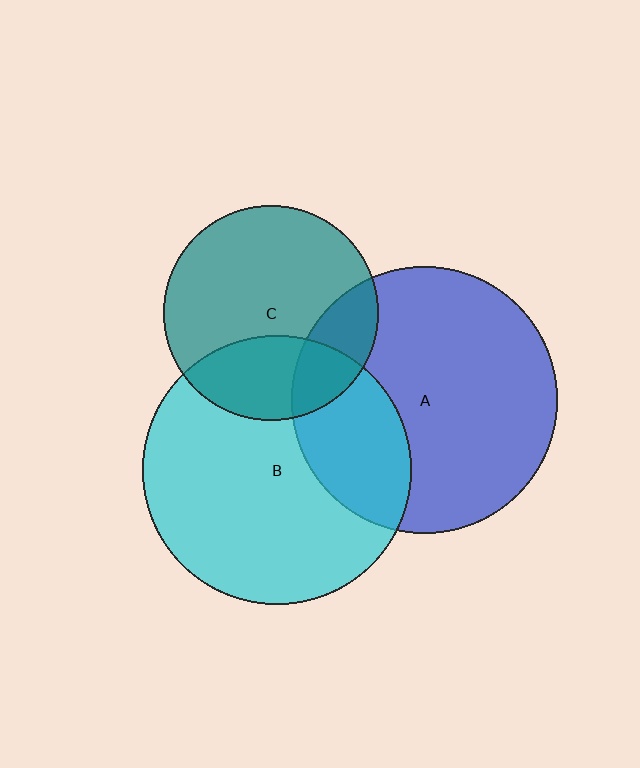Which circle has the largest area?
Circle B (cyan).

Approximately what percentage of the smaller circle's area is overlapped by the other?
Approximately 25%.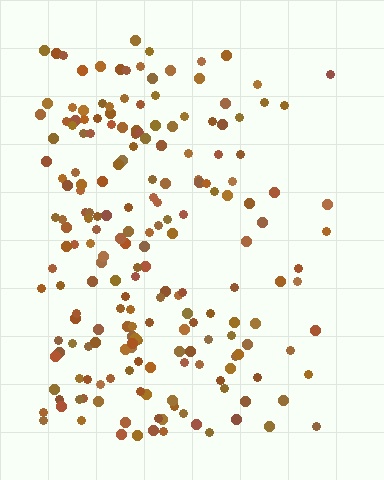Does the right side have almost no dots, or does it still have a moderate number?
Still a moderate number, just noticeably fewer than the left.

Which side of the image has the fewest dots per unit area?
The right.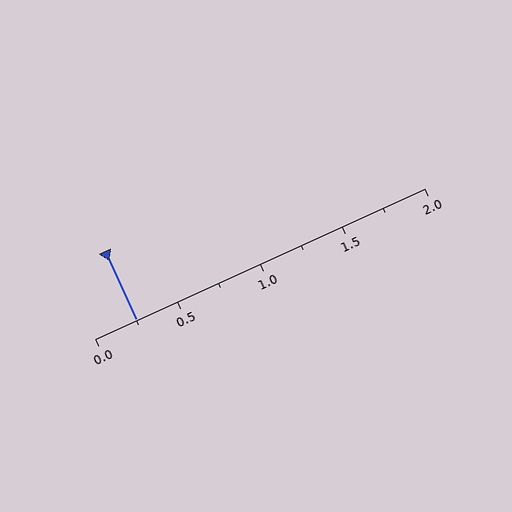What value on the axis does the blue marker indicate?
The marker indicates approximately 0.25.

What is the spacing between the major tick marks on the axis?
The major ticks are spaced 0.5 apart.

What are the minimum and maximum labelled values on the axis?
The axis runs from 0.0 to 2.0.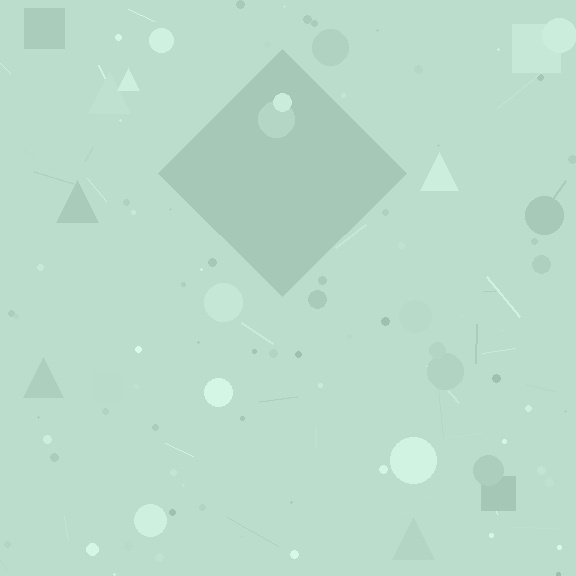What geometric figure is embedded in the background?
A diamond is embedded in the background.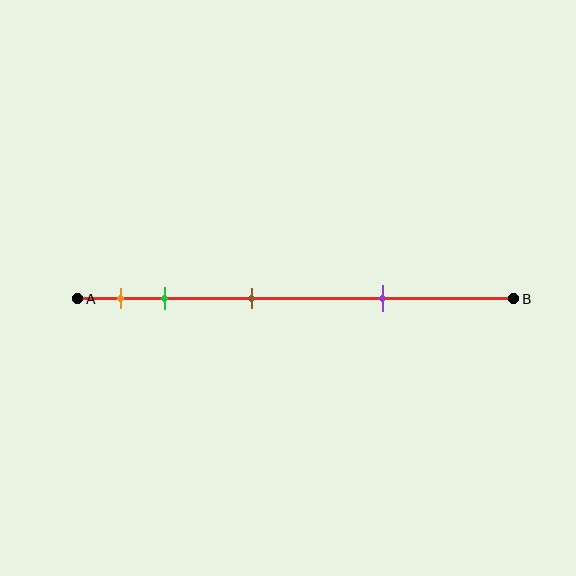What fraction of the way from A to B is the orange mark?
The orange mark is approximately 10% (0.1) of the way from A to B.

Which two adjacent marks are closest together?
The orange and green marks are the closest adjacent pair.